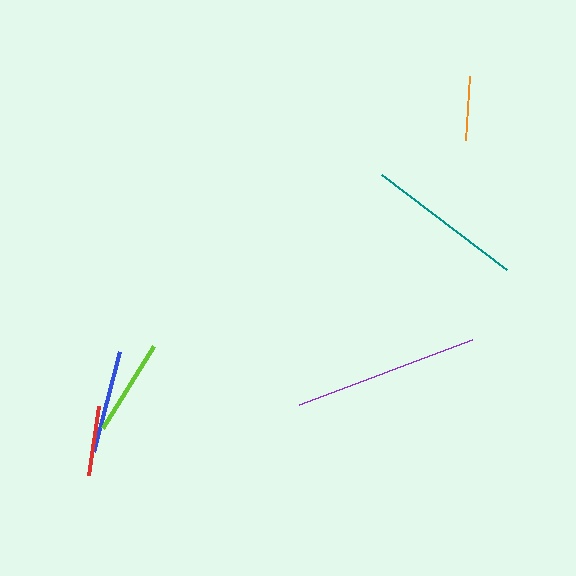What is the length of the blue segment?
The blue segment is approximately 104 pixels long.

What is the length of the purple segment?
The purple segment is approximately 185 pixels long.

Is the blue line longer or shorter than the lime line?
The blue line is longer than the lime line.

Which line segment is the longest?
The purple line is the longest at approximately 185 pixels.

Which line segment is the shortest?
The orange line is the shortest at approximately 64 pixels.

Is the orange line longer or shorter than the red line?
The red line is longer than the orange line.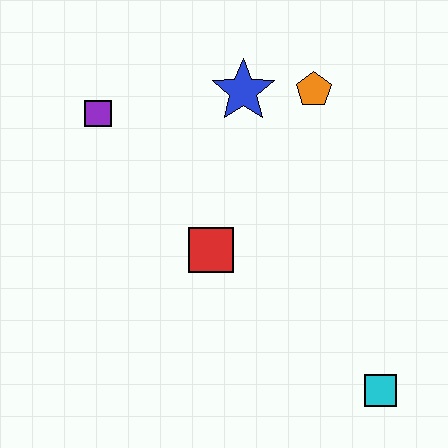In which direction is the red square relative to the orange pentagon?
The red square is below the orange pentagon.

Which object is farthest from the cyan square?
The purple square is farthest from the cyan square.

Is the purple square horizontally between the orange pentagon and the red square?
No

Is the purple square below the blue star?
Yes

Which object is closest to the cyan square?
The red square is closest to the cyan square.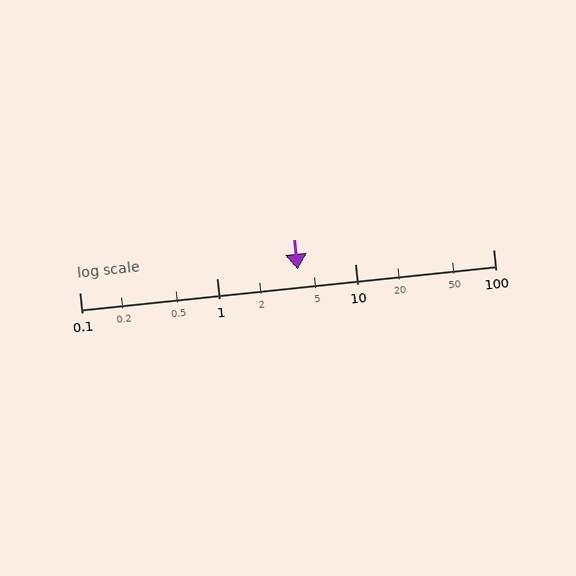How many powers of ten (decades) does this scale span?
The scale spans 3 decades, from 0.1 to 100.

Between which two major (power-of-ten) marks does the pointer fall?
The pointer is between 1 and 10.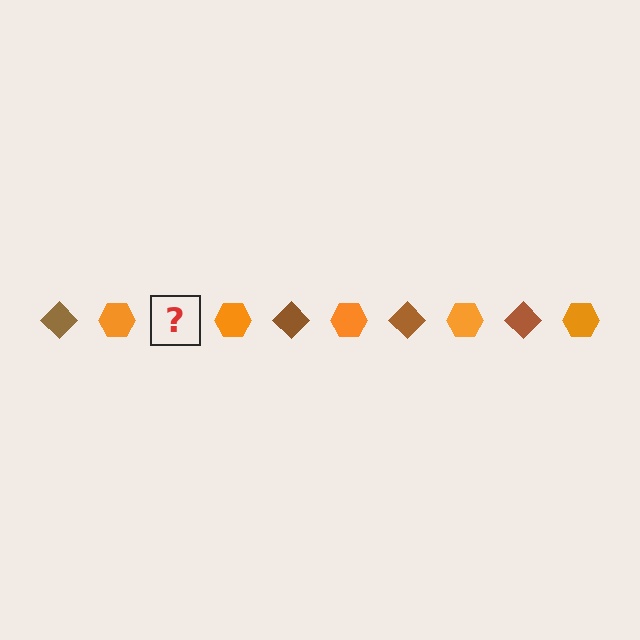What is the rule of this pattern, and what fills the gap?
The rule is that the pattern alternates between brown diamond and orange hexagon. The gap should be filled with a brown diamond.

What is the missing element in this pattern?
The missing element is a brown diamond.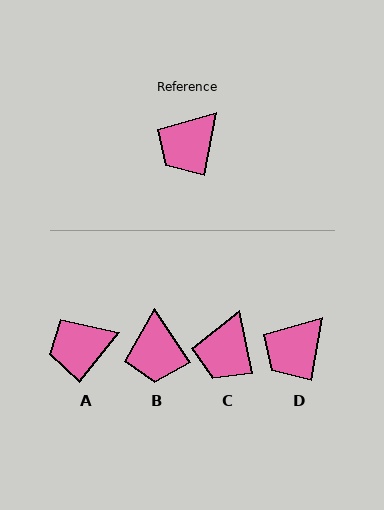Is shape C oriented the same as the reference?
No, it is off by about 22 degrees.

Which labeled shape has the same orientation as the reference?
D.